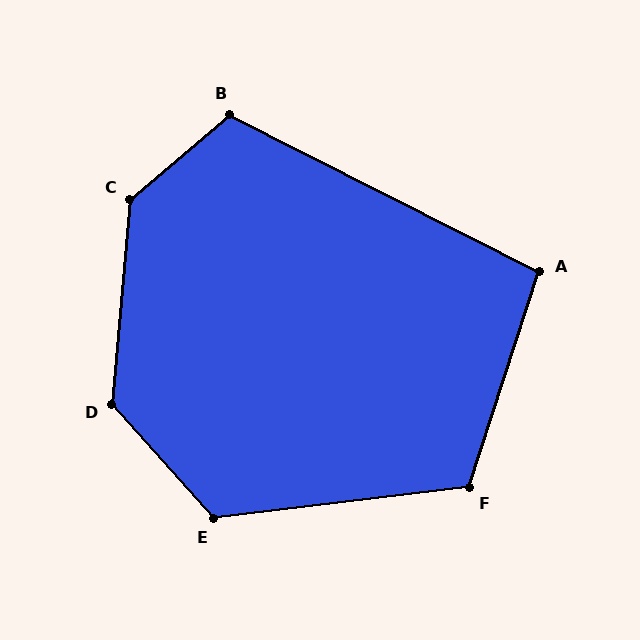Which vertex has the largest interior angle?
C, at approximately 136 degrees.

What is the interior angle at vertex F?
Approximately 115 degrees (obtuse).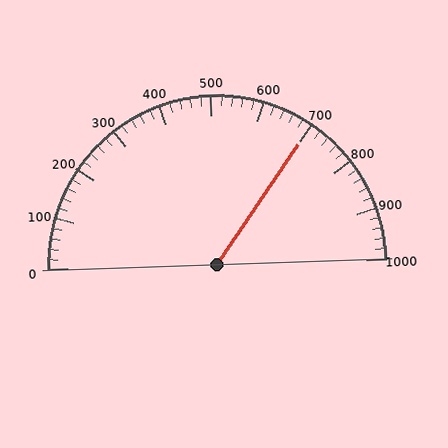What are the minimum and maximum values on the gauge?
The gauge ranges from 0 to 1000.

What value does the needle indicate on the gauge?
The needle indicates approximately 700.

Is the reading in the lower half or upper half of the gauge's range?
The reading is in the upper half of the range (0 to 1000).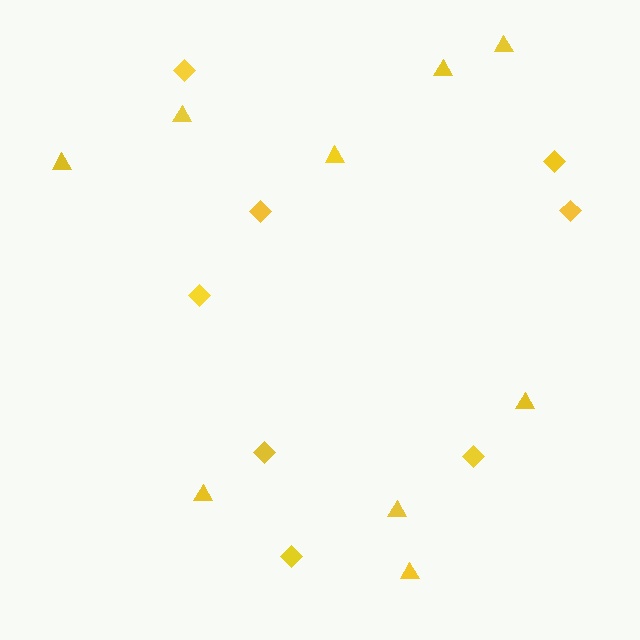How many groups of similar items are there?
There are 2 groups: one group of triangles (9) and one group of diamonds (8).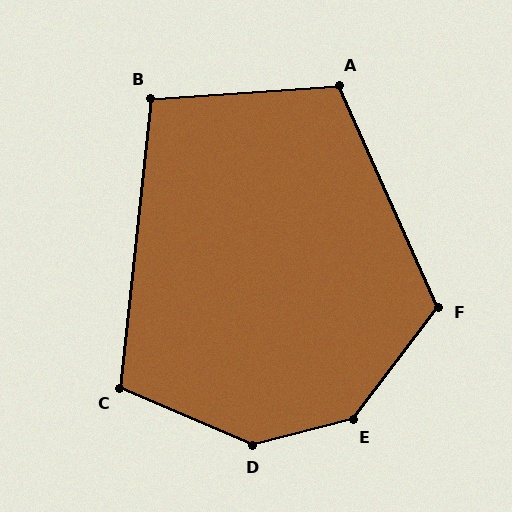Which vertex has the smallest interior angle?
B, at approximately 100 degrees.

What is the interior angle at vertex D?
Approximately 142 degrees (obtuse).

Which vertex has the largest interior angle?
E, at approximately 142 degrees.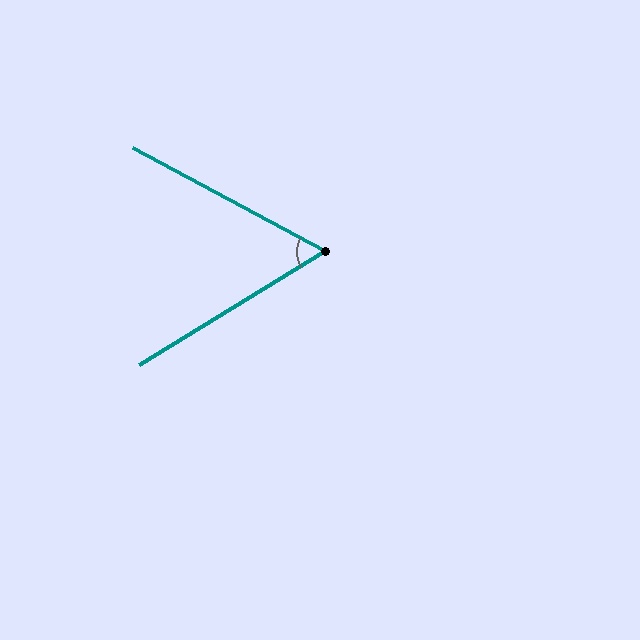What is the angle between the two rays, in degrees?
Approximately 60 degrees.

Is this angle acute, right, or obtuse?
It is acute.